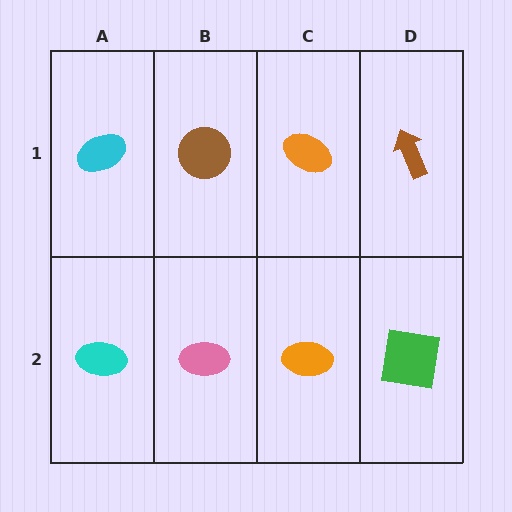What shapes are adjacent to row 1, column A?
A cyan ellipse (row 2, column A), a brown circle (row 1, column B).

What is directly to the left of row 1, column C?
A brown circle.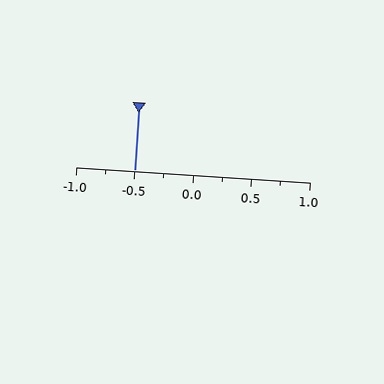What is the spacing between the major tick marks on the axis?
The major ticks are spaced 0.5 apart.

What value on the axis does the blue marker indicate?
The marker indicates approximately -0.5.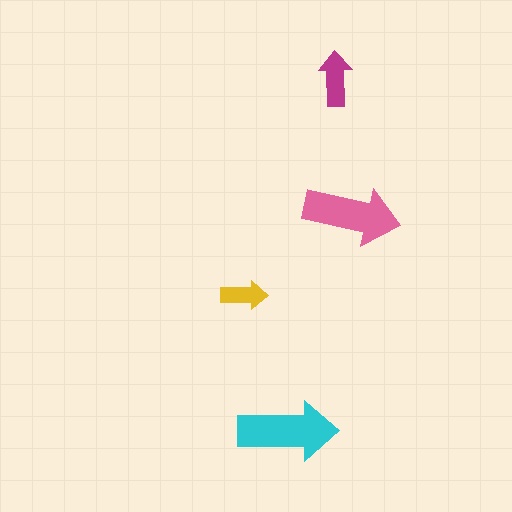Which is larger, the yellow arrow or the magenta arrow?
The magenta one.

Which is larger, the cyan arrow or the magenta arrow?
The cyan one.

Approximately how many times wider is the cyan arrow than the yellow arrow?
About 2 times wider.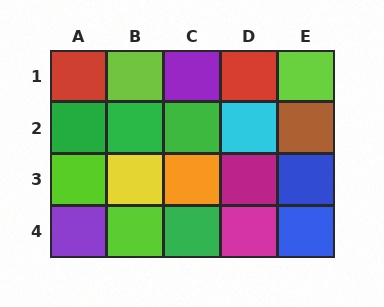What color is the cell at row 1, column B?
Lime.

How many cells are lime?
4 cells are lime.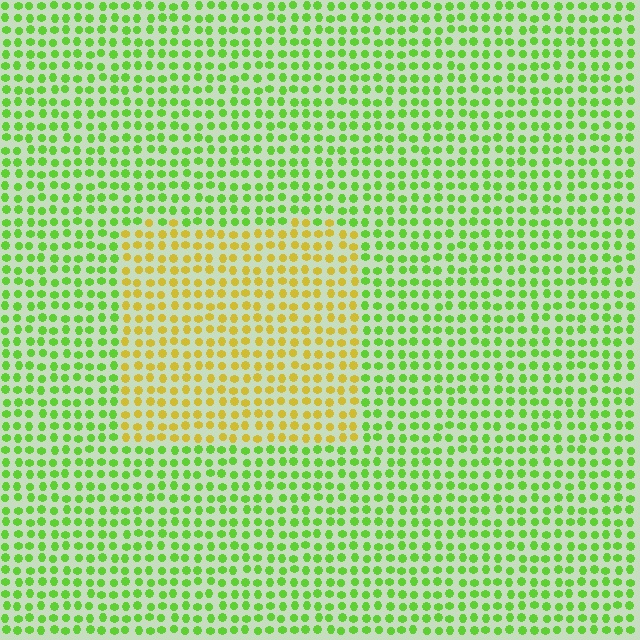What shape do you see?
I see a rectangle.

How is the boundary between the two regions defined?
The boundary is defined purely by a slight shift in hue (about 51 degrees). Spacing, size, and orientation are identical on both sides.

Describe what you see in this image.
The image is filled with small lime elements in a uniform arrangement. A rectangle-shaped region is visible where the elements are tinted to a slightly different hue, forming a subtle color boundary.